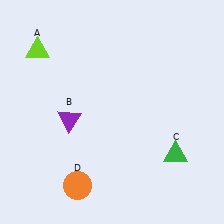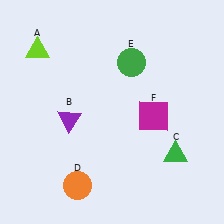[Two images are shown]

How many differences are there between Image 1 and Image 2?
There are 2 differences between the two images.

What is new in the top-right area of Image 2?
A green circle (E) was added in the top-right area of Image 2.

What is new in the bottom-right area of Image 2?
A magenta square (F) was added in the bottom-right area of Image 2.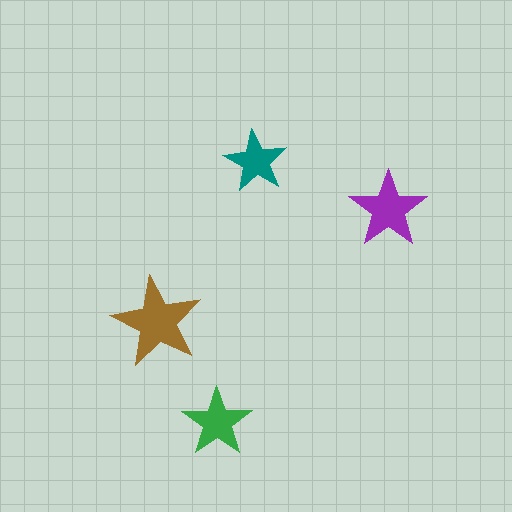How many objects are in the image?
There are 4 objects in the image.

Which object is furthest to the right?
The purple star is rightmost.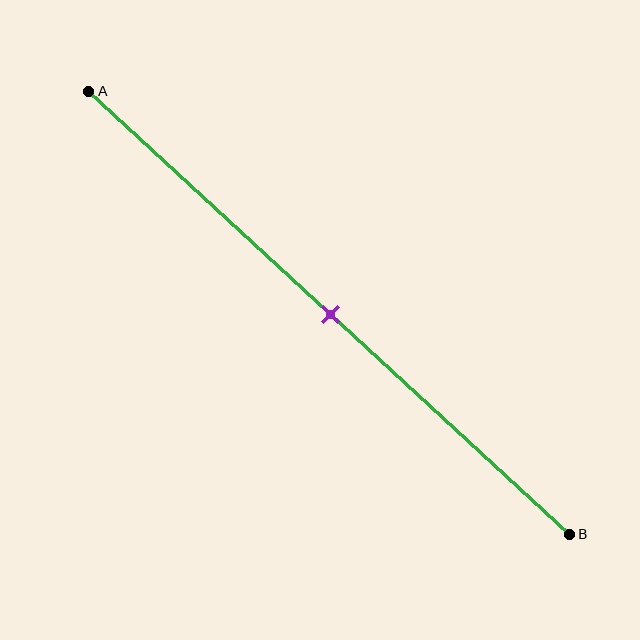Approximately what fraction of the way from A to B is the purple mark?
The purple mark is approximately 50% of the way from A to B.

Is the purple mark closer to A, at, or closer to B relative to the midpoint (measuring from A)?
The purple mark is approximately at the midpoint of segment AB.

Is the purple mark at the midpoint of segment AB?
Yes, the mark is approximately at the midpoint.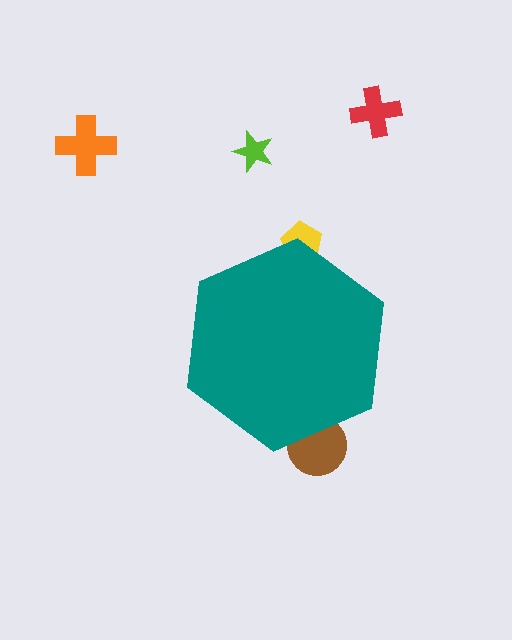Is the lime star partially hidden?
No, the lime star is fully visible.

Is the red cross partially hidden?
No, the red cross is fully visible.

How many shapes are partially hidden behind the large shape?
2 shapes are partially hidden.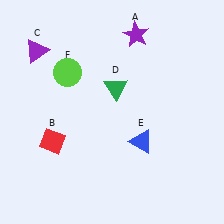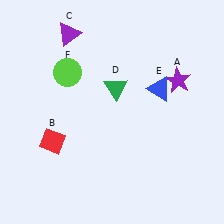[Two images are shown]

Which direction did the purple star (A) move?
The purple star (A) moved down.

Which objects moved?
The objects that moved are: the purple star (A), the purple triangle (C), the blue triangle (E).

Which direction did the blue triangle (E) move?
The blue triangle (E) moved up.